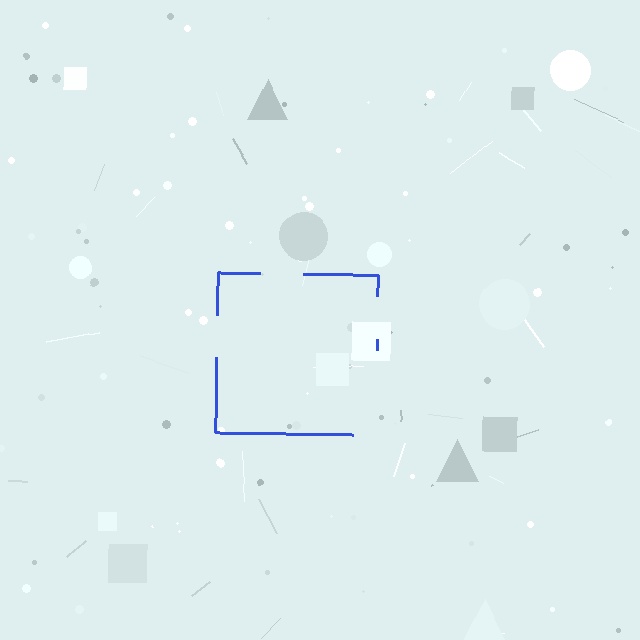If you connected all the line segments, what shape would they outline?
They would outline a square.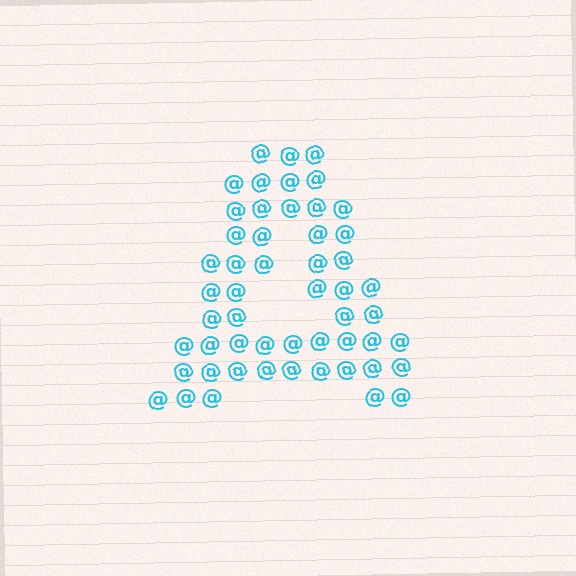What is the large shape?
The large shape is the letter A.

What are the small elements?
The small elements are at signs.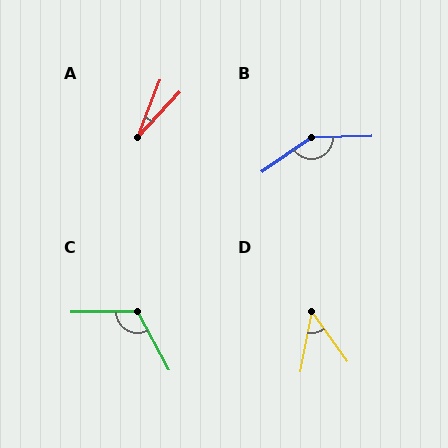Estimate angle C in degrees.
Approximately 117 degrees.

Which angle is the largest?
B, at approximately 146 degrees.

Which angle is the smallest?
A, at approximately 22 degrees.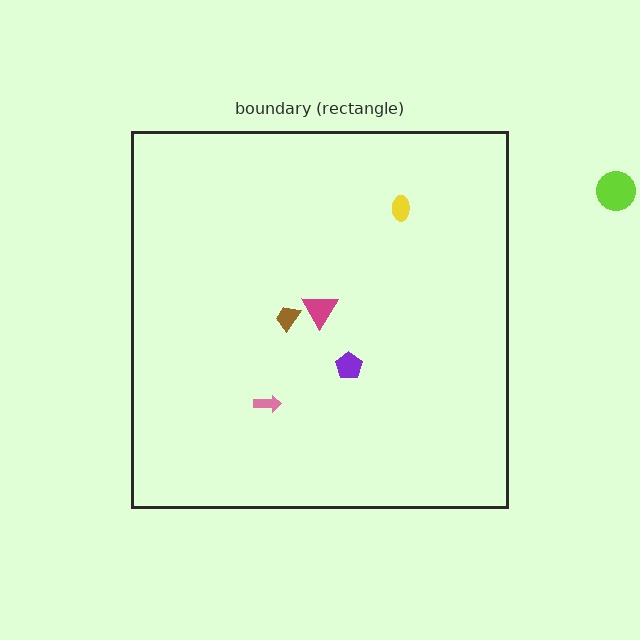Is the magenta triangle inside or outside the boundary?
Inside.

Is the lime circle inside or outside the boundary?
Outside.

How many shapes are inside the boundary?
5 inside, 1 outside.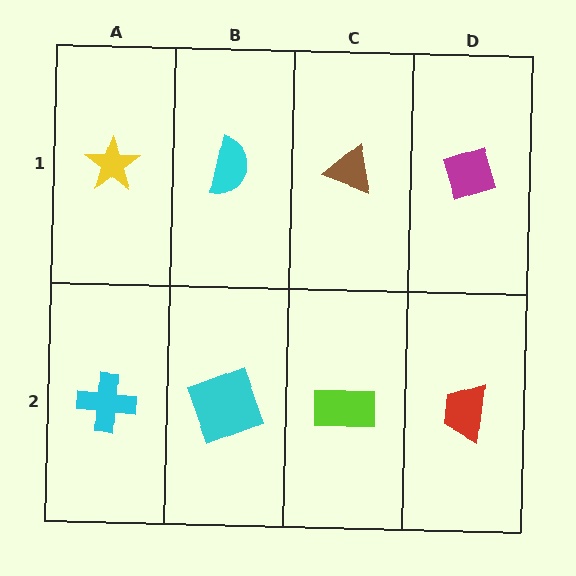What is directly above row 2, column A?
A yellow star.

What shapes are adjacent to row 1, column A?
A cyan cross (row 2, column A), a cyan semicircle (row 1, column B).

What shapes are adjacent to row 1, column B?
A cyan square (row 2, column B), a yellow star (row 1, column A), a brown triangle (row 1, column C).